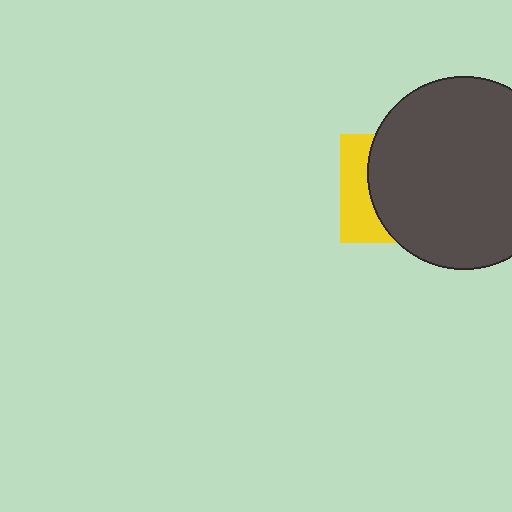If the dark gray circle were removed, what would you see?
You would see the complete yellow square.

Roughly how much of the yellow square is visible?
A small part of it is visible (roughly 32%).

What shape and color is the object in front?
The object in front is a dark gray circle.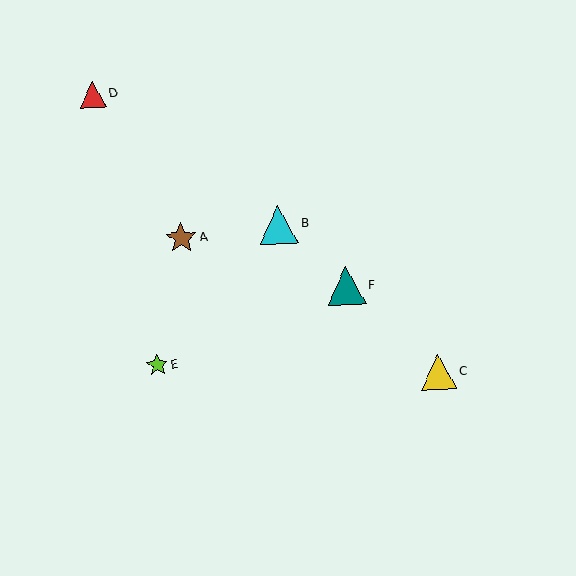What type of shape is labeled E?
Shape E is a lime star.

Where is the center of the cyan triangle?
The center of the cyan triangle is at (278, 225).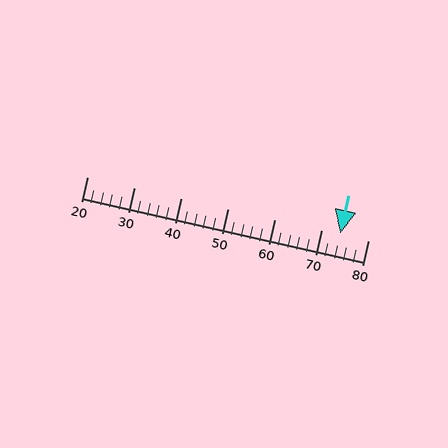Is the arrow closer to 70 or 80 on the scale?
The arrow is closer to 70.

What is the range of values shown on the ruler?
The ruler shows values from 20 to 80.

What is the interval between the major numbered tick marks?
The major tick marks are spaced 10 units apart.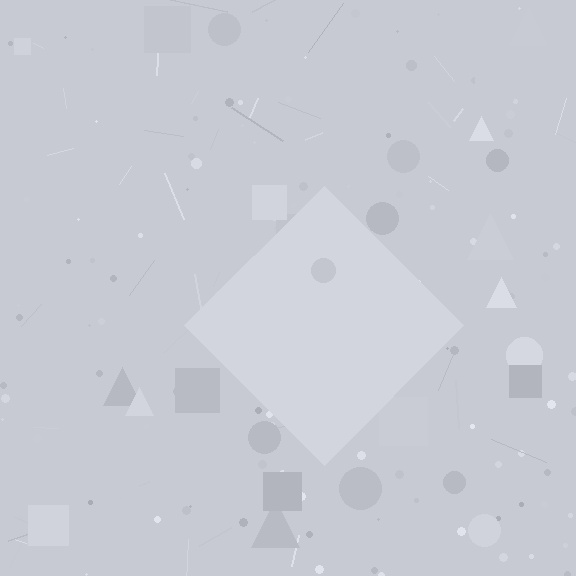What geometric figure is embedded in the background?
A diamond is embedded in the background.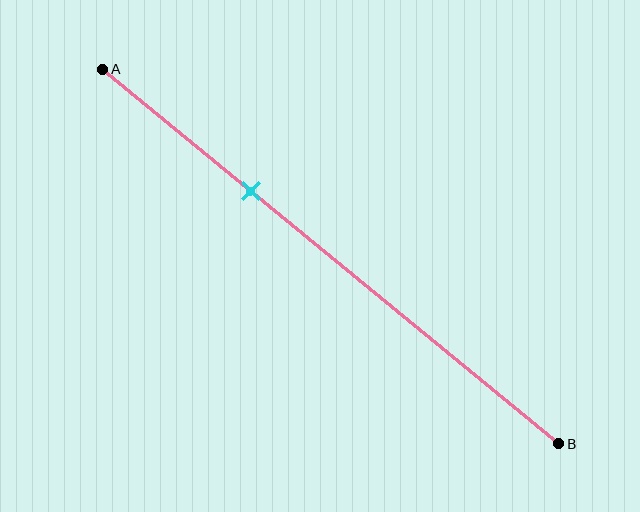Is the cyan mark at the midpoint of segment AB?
No, the mark is at about 35% from A, not at the 50% midpoint.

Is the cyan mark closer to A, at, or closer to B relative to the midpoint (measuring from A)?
The cyan mark is closer to point A than the midpoint of segment AB.